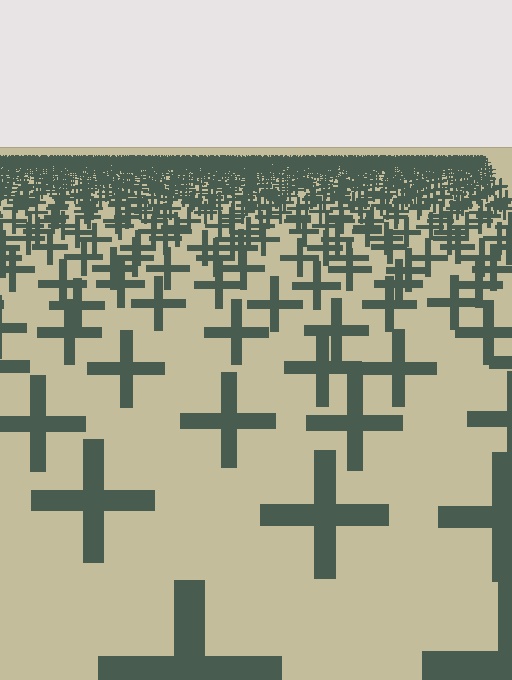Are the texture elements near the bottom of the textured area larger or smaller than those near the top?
Larger. Near the bottom, elements are closer to the viewer and appear at a bigger on-screen size.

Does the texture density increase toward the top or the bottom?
Density increases toward the top.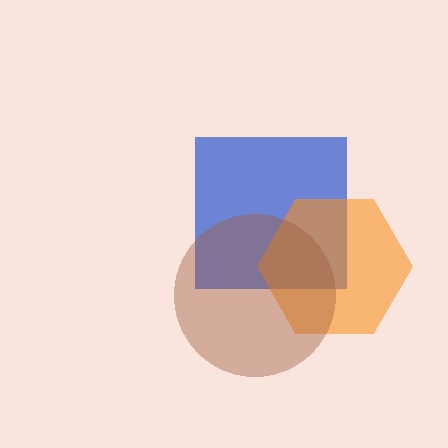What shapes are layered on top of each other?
The layered shapes are: a blue square, an orange hexagon, a brown circle.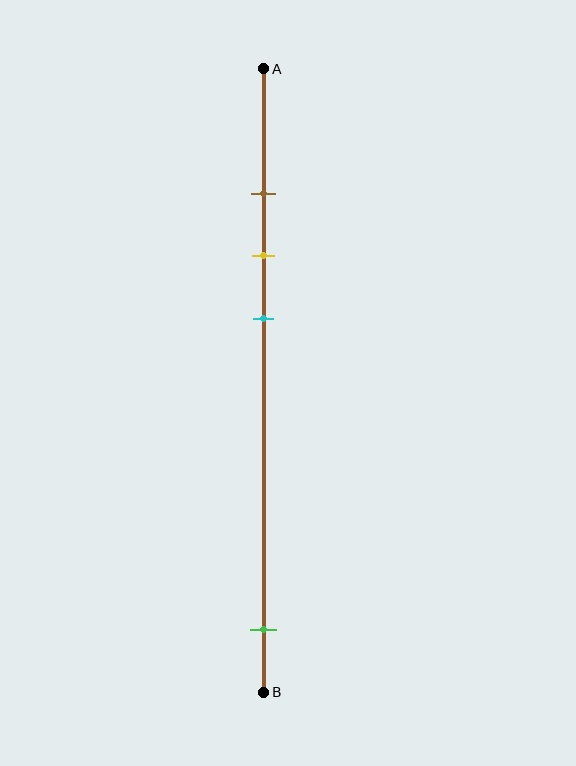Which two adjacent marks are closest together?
The brown and yellow marks are the closest adjacent pair.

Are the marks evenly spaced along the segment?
No, the marks are not evenly spaced.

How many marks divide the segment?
There are 4 marks dividing the segment.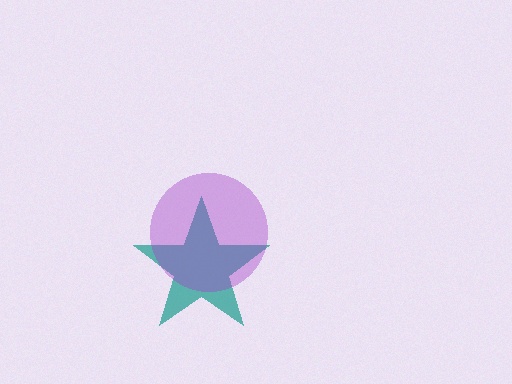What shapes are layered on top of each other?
The layered shapes are: a teal star, a purple circle.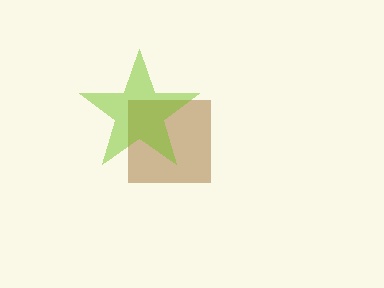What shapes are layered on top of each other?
The layered shapes are: a brown square, a lime star.